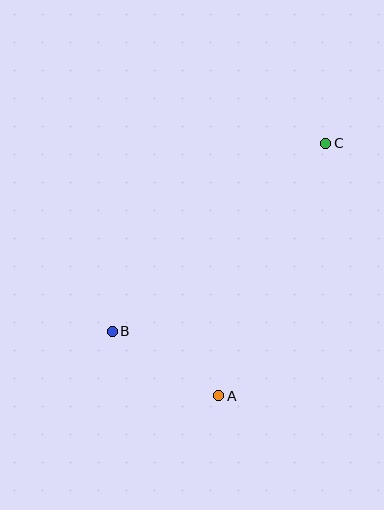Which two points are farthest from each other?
Points B and C are farthest from each other.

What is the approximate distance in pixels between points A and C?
The distance between A and C is approximately 274 pixels.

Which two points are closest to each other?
Points A and B are closest to each other.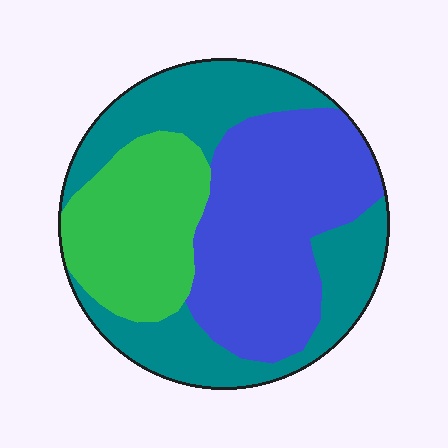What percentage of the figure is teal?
Teal takes up about three eighths (3/8) of the figure.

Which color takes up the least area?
Green, at roughly 25%.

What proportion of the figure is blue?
Blue takes up about three eighths (3/8) of the figure.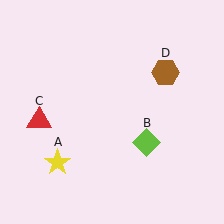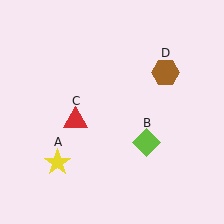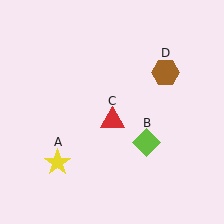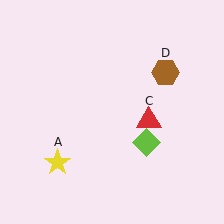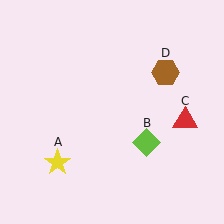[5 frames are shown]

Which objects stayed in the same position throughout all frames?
Yellow star (object A) and lime diamond (object B) and brown hexagon (object D) remained stationary.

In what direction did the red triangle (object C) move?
The red triangle (object C) moved right.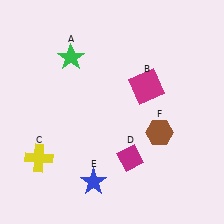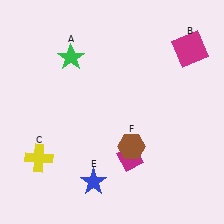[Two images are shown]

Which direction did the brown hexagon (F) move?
The brown hexagon (F) moved left.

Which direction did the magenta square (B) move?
The magenta square (B) moved right.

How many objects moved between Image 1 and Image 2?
2 objects moved between the two images.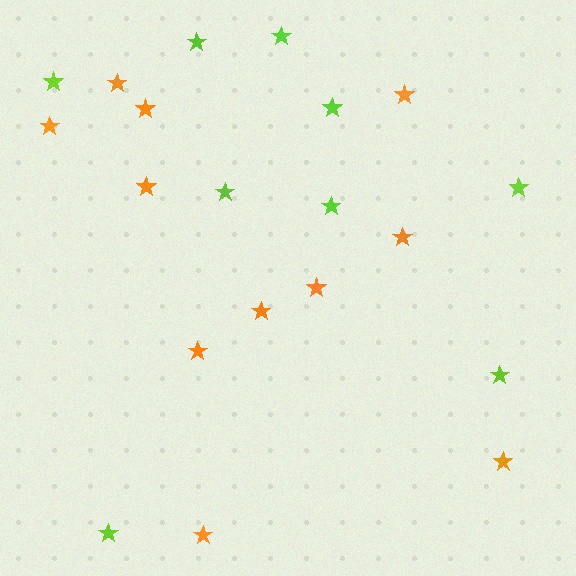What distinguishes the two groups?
There are 2 groups: one group of lime stars (9) and one group of orange stars (11).